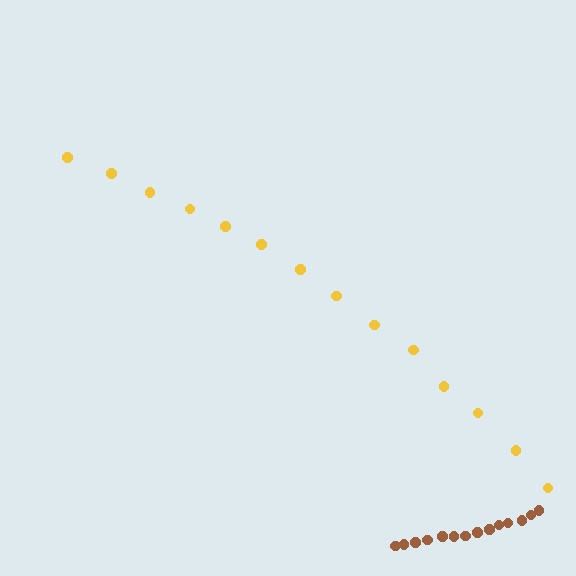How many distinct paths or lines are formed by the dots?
There are 2 distinct paths.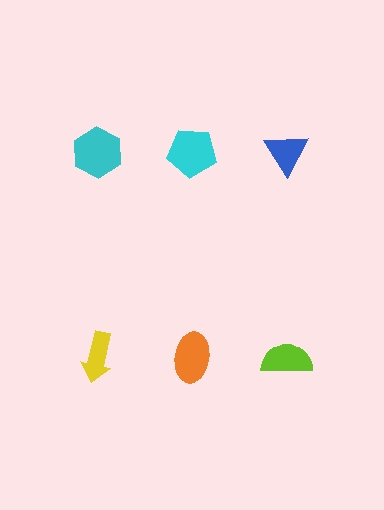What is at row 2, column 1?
A yellow arrow.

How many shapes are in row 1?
3 shapes.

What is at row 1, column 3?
A blue triangle.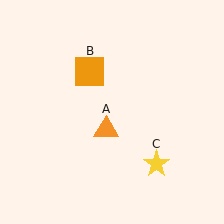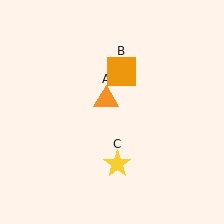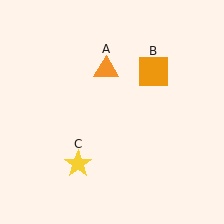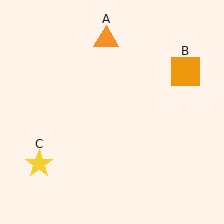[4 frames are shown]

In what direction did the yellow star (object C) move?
The yellow star (object C) moved left.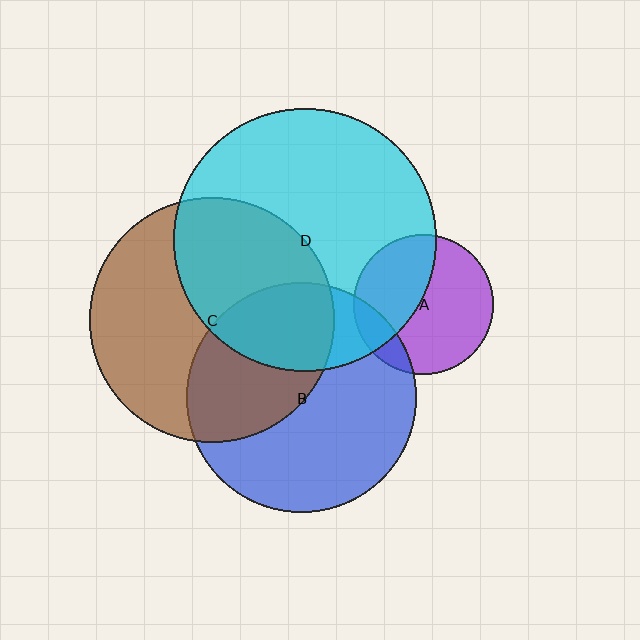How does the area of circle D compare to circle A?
Approximately 3.5 times.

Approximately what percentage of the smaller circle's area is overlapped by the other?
Approximately 45%.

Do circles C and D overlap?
Yes.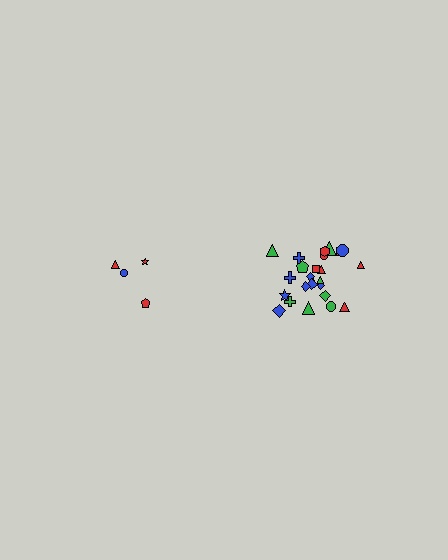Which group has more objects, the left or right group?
The right group.